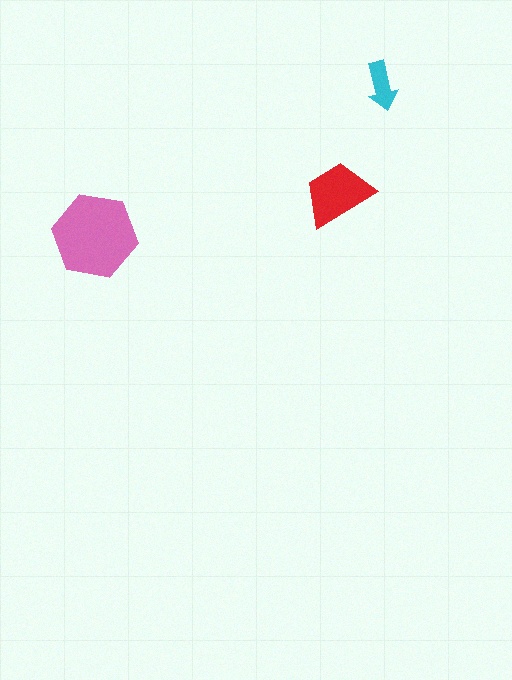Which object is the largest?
The pink hexagon.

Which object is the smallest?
The cyan arrow.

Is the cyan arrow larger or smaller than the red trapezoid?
Smaller.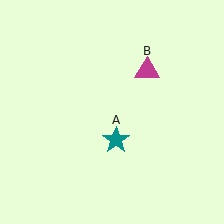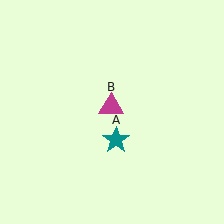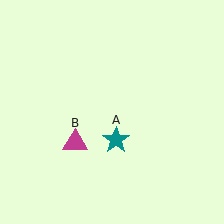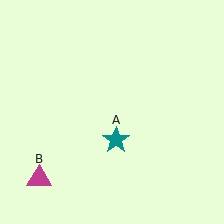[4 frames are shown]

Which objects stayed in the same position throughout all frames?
Teal star (object A) remained stationary.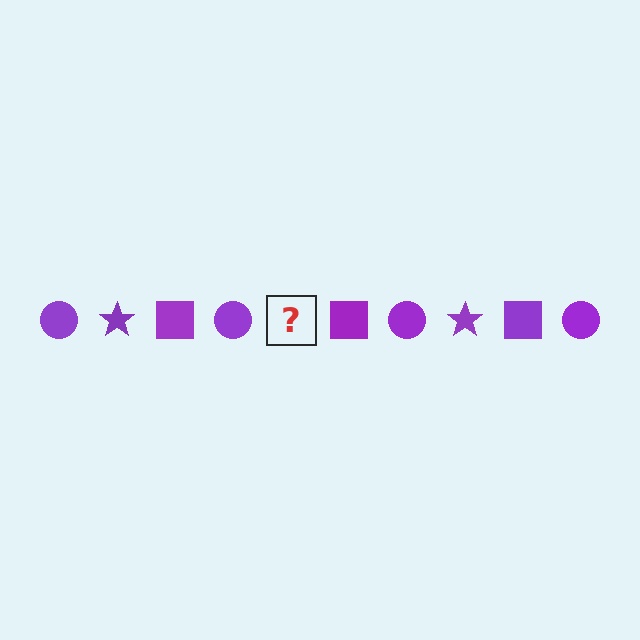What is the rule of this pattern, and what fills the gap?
The rule is that the pattern cycles through circle, star, square shapes in purple. The gap should be filled with a purple star.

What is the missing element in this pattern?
The missing element is a purple star.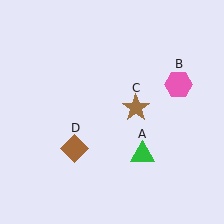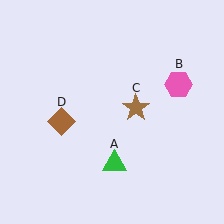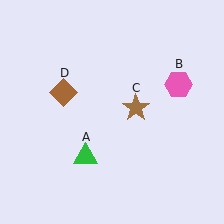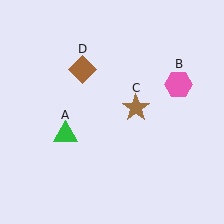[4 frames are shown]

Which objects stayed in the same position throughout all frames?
Pink hexagon (object B) and brown star (object C) remained stationary.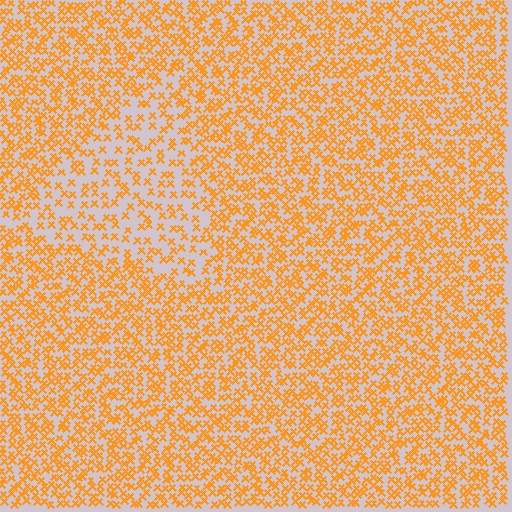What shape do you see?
I see a triangle.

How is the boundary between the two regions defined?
The boundary is defined by a change in element density (approximately 1.9x ratio). All elements are the same color, size, and shape.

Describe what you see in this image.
The image contains small orange elements arranged at two different densities. A triangle-shaped region is visible where the elements are less densely packed than the surrounding area.